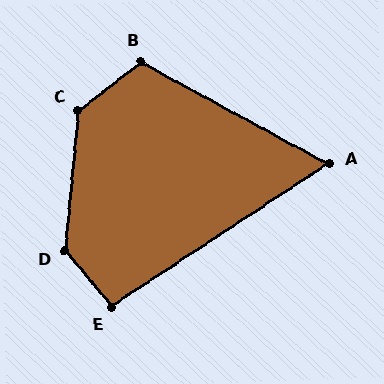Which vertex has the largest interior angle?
D, at approximately 135 degrees.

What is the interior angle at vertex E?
Approximately 97 degrees (obtuse).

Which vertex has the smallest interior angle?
A, at approximately 62 degrees.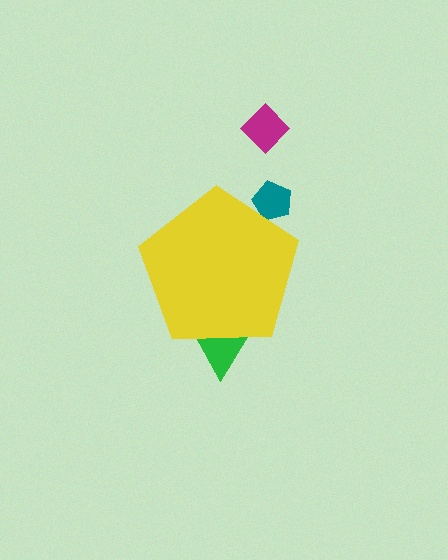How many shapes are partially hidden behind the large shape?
2 shapes are partially hidden.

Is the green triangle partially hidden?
Yes, the green triangle is partially hidden behind the yellow pentagon.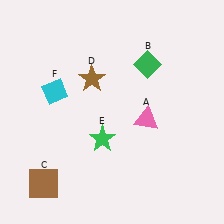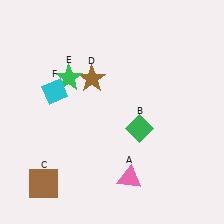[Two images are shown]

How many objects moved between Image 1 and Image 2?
3 objects moved between the two images.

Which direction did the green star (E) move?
The green star (E) moved up.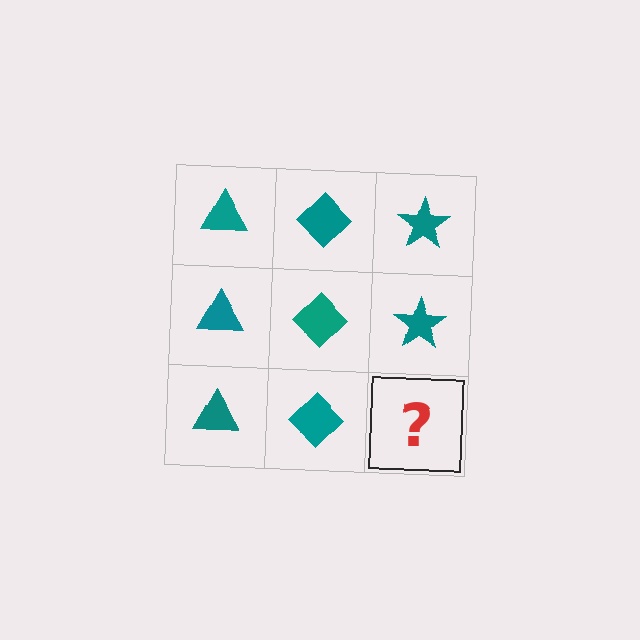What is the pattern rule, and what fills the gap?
The rule is that each column has a consistent shape. The gap should be filled with a teal star.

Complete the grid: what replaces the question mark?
The question mark should be replaced with a teal star.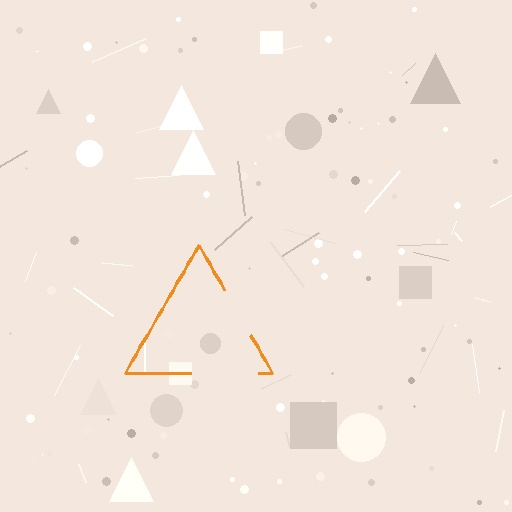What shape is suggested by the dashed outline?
The dashed outline suggests a triangle.